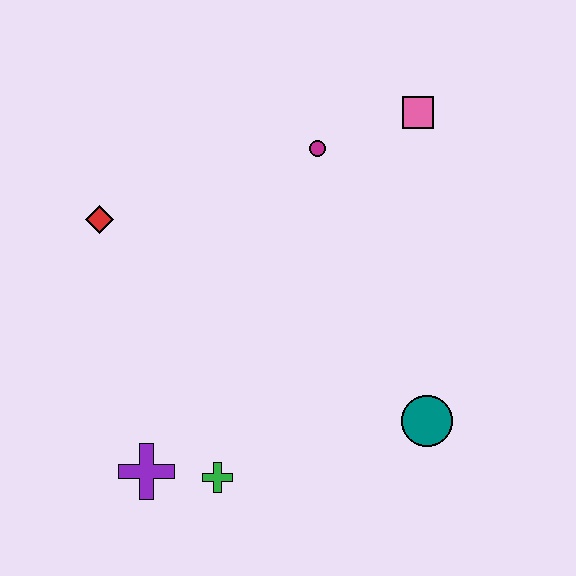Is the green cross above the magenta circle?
No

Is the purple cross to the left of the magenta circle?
Yes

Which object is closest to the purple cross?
The green cross is closest to the purple cross.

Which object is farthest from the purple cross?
The pink square is farthest from the purple cross.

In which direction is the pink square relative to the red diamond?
The pink square is to the right of the red diamond.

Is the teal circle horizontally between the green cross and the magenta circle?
No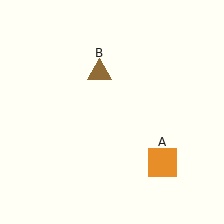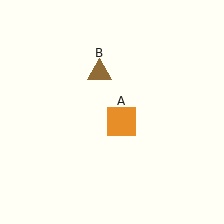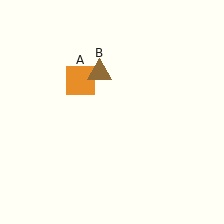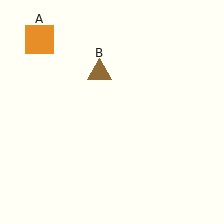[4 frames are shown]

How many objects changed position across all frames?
1 object changed position: orange square (object A).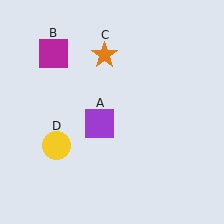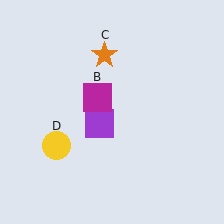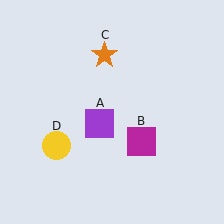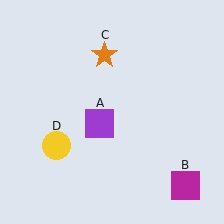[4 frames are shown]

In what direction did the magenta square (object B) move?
The magenta square (object B) moved down and to the right.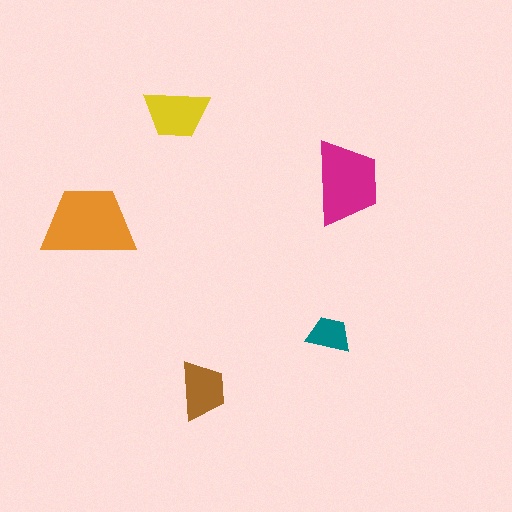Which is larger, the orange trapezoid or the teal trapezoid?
The orange one.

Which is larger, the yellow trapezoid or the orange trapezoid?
The orange one.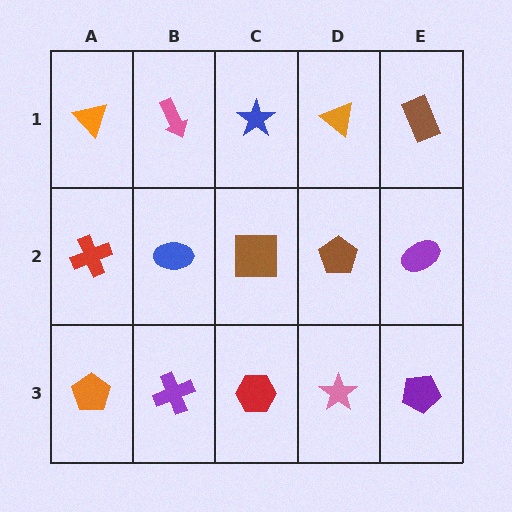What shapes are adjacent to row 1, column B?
A blue ellipse (row 2, column B), an orange triangle (row 1, column A), a blue star (row 1, column C).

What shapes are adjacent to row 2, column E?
A brown rectangle (row 1, column E), a purple pentagon (row 3, column E), a brown pentagon (row 2, column D).